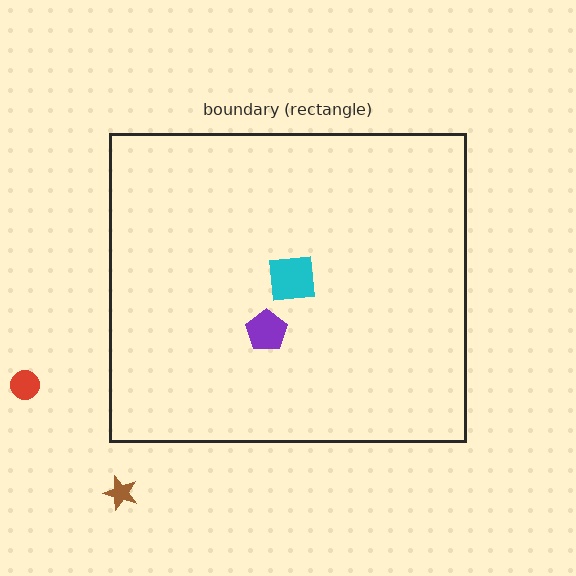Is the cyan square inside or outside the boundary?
Inside.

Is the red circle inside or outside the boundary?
Outside.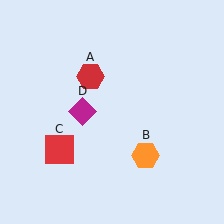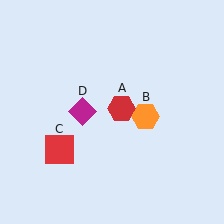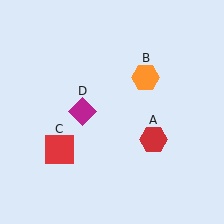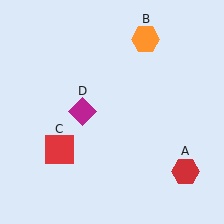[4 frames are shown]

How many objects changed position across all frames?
2 objects changed position: red hexagon (object A), orange hexagon (object B).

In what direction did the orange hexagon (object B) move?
The orange hexagon (object B) moved up.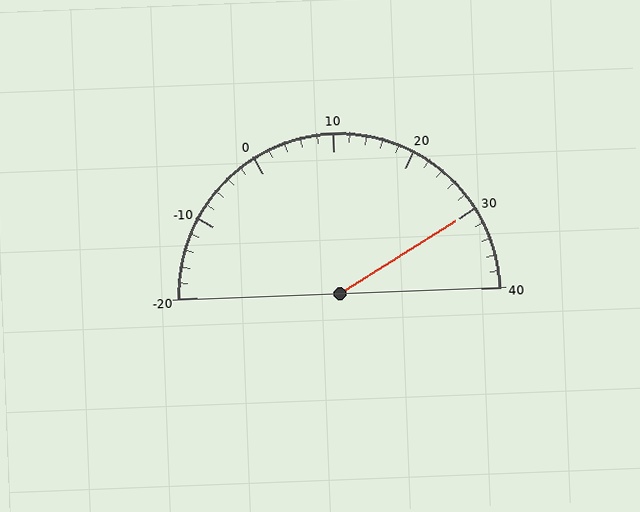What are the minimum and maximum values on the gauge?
The gauge ranges from -20 to 40.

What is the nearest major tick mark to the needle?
The nearest major tick mark is 30.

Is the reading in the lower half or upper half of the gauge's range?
The reading is in the upper half of the range (-20 to 40).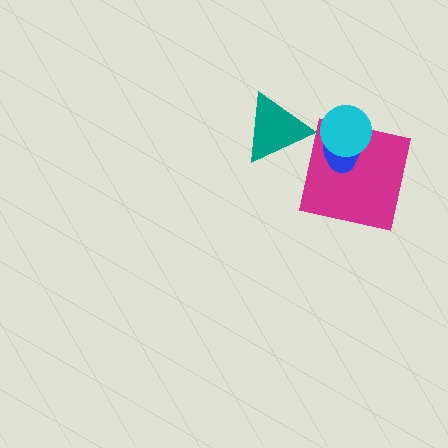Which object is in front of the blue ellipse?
The cyan circle is in front of the blue ellipse.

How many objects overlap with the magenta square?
2 objects overlap with the magenta square.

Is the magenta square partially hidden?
Yes, it is partially covered by another shape.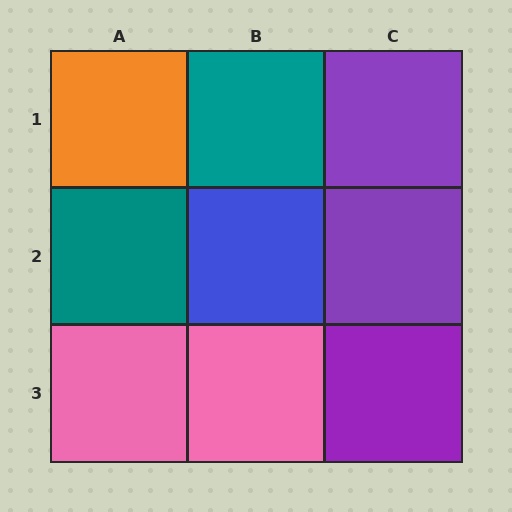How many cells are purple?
3 cells are purple.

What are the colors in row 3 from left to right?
Pink, pink, purple.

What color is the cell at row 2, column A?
Teal.